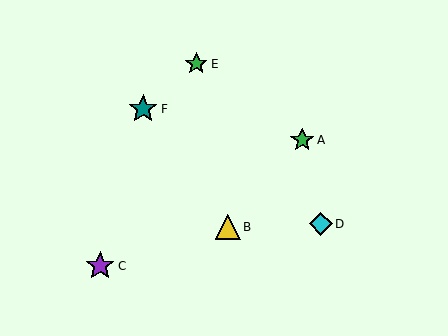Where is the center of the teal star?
The center of the teal star is at (143, 109).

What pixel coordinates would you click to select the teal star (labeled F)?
Click at (143, 109) to select the teal star F.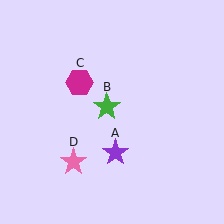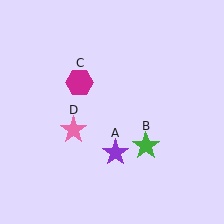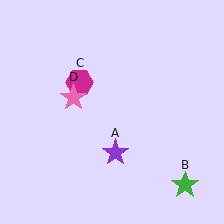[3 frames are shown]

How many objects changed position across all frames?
2 objects changed position: green star (object B), pink star (object D).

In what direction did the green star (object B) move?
The green star (object B) moved down and to the right.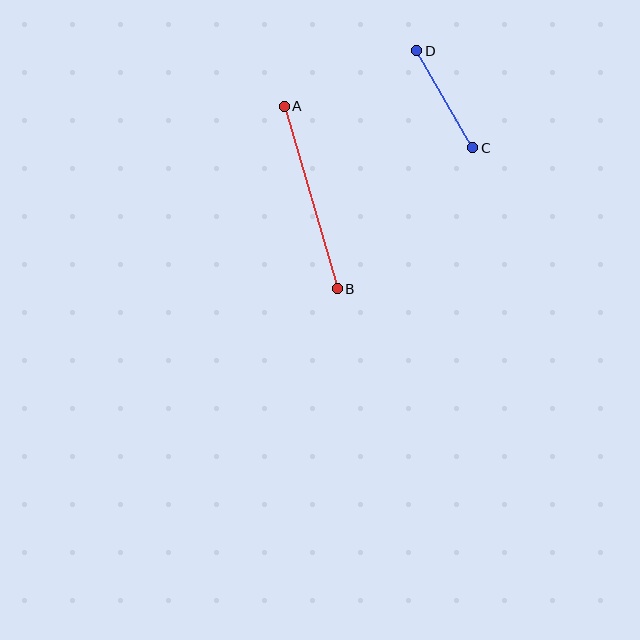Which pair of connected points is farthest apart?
Points A and B are farthest apart.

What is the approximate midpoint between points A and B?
The midpoint is at approximately (311, 197) pixels.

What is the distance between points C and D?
The distance is approximately 112 pixels.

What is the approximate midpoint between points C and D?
The midpoint is at approximately (445, 99) pixels.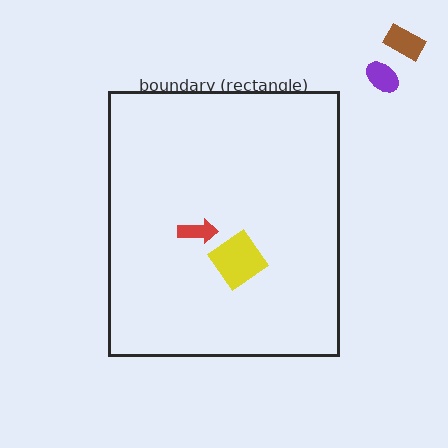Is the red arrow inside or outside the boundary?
Inside.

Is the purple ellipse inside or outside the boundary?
Outside.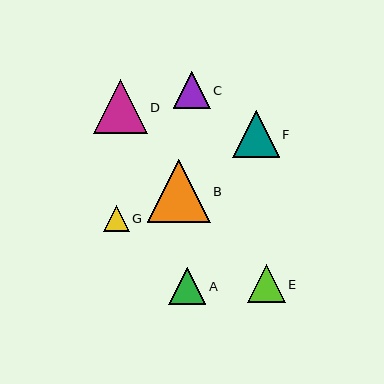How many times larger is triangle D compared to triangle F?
Triangle D is approximately 1.2 times the size of triangle F.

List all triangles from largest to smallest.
From largest to smallest: B, D, F, E, A, C, G.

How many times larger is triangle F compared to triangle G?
Triangle F is approximately 1.8 times the size of triangle G.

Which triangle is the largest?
Triangle B is the largest with a size of approximately 63 pixels.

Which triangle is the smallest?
Triangle G is the smallest with a size of approximately 26 pixels.